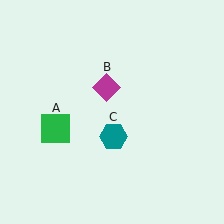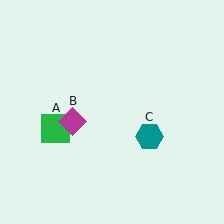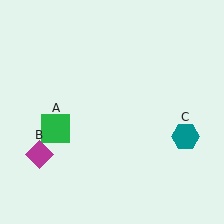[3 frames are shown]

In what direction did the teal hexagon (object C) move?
The teal hexagon (object C) moved right.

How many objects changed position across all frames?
2 objects changed position: magenta diamond (object B), teal hexagon (object C).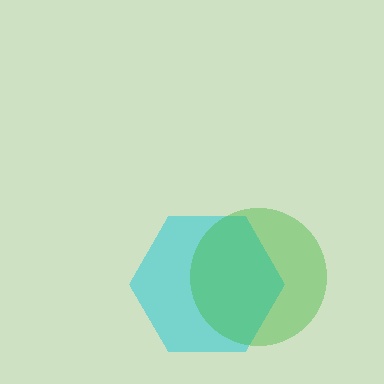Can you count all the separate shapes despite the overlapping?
Yes, there are 2 separate shapes.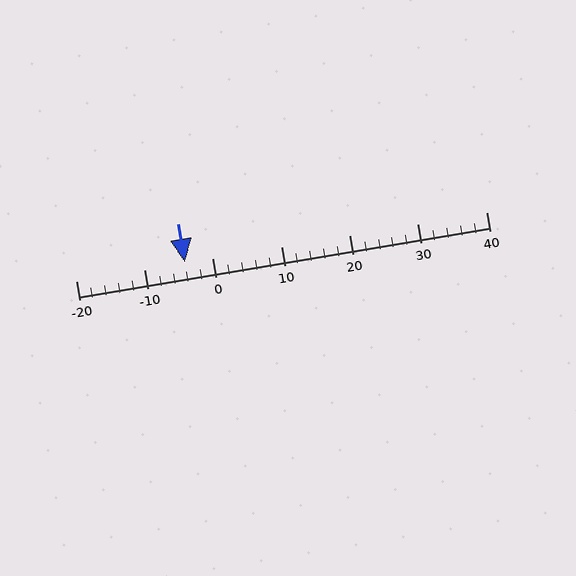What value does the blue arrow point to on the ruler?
The blue arrow points to approximately -4.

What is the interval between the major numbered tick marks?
The major tick marks are spaced 10 units apart.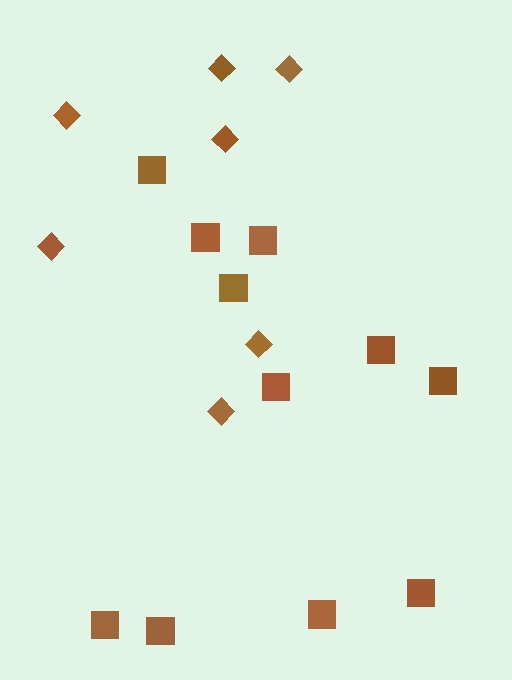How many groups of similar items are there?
There are 2 groups: one group of squares (11) and one group of diamonds (7).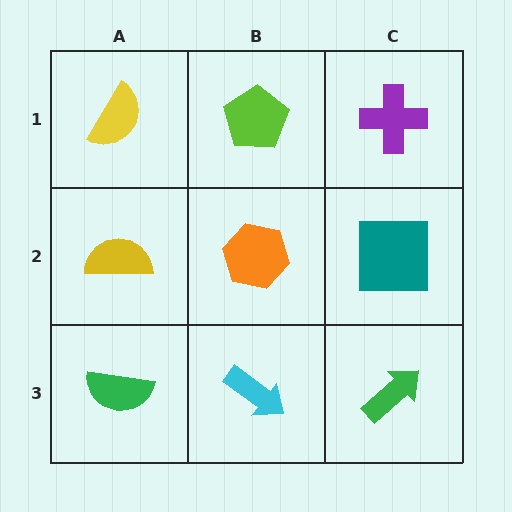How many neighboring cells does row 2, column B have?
4.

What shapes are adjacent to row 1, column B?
An orange hexagon (row 2, column B), a yellow semicircle (row 1, column A), a purple cross (row 1, column C).